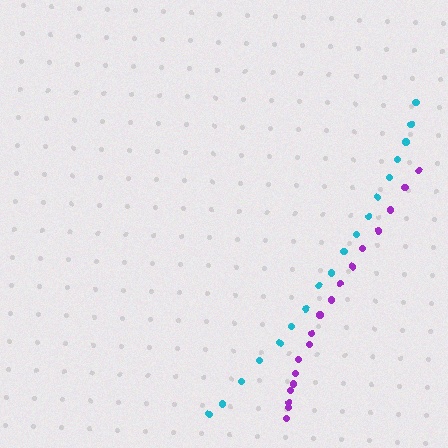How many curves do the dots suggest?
There are 2 distinct paths.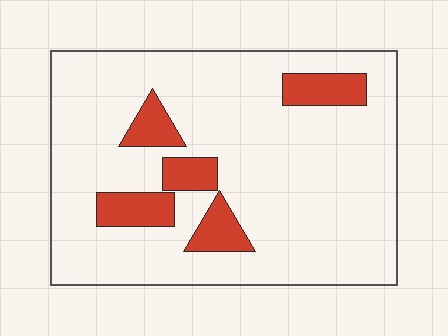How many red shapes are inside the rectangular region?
5.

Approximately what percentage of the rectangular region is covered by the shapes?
Approximately 15%.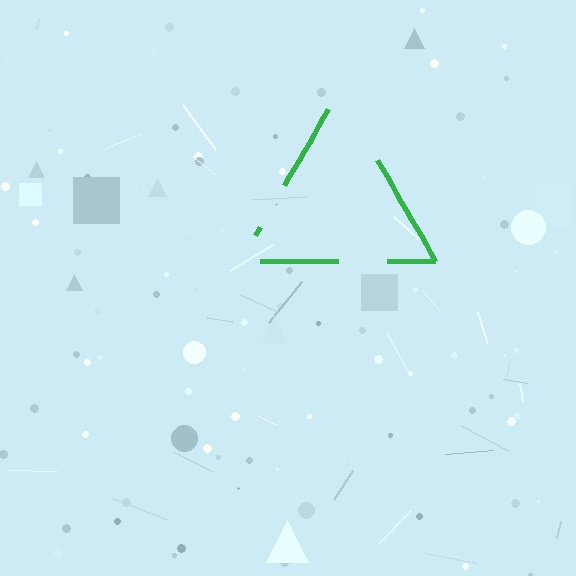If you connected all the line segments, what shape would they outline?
They would outline a triangle.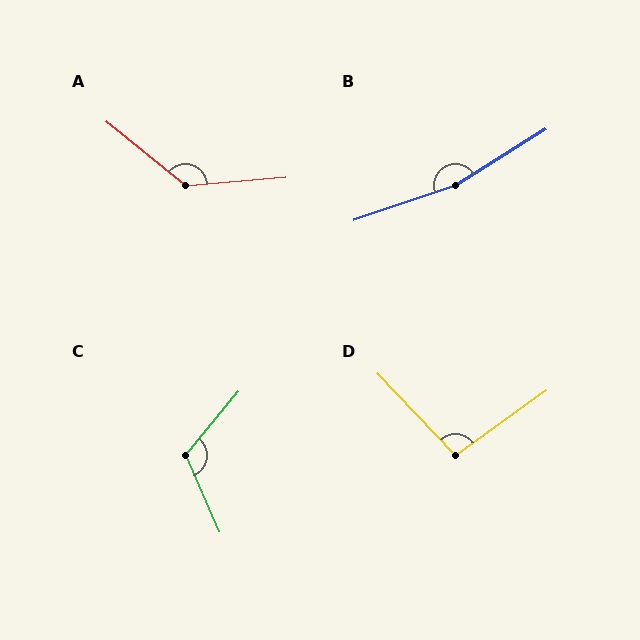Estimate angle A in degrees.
Approximately 136 degrees.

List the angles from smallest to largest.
D (98°), C (117°), A (136°), B (167°).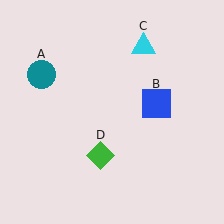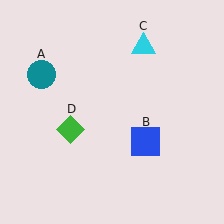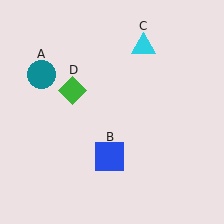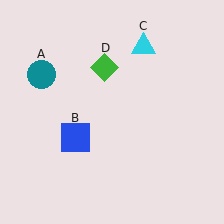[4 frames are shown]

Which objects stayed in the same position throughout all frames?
Teal circle (object A) and cyan triangle (object C) remained stationary.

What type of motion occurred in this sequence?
The blue square (object B), green diamond (object D) rotated clockwise around the center of the scene.